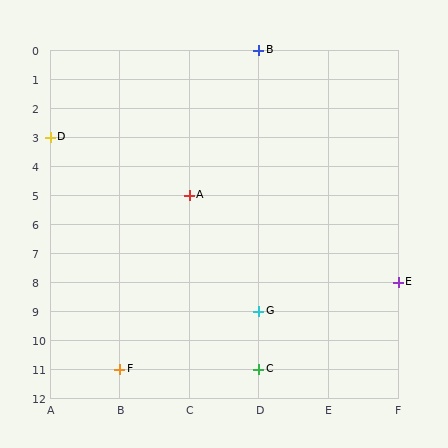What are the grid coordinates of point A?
Point A is at grid coordinates (C, 5).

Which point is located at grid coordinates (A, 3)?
Point D is at (A, 3).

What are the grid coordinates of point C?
Point C is at grid coordinates (D, 11).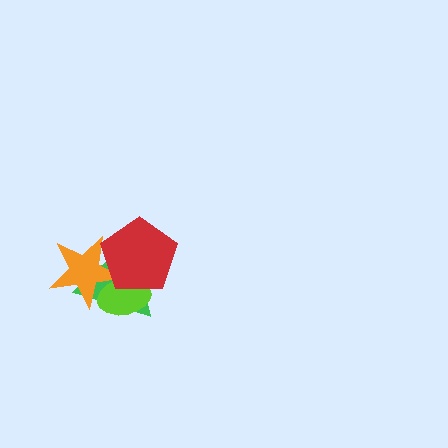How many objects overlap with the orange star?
3 objects overlap with the orange star.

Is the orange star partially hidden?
Yes, it is partially covered by another shape.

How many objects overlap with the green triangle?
3 objects overlap with the green triangle.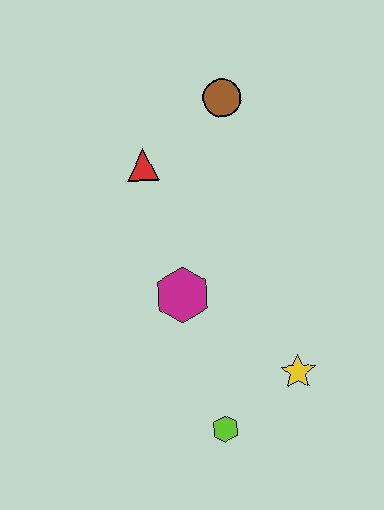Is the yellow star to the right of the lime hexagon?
Yes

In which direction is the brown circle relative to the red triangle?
The brown circle is to the right of the red triangle.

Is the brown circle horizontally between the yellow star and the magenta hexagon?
Yes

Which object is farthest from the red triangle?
The lime hexagon is farthest from the red triangle.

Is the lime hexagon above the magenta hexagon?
No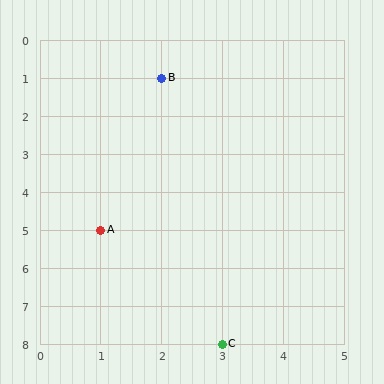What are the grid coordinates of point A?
Point A is at grid coordinates (1, 5).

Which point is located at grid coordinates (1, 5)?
Point A is at (1, 5).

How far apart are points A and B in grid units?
Points A and B are 1 column and 4 rows apart (about 4.1 grid units diagonally).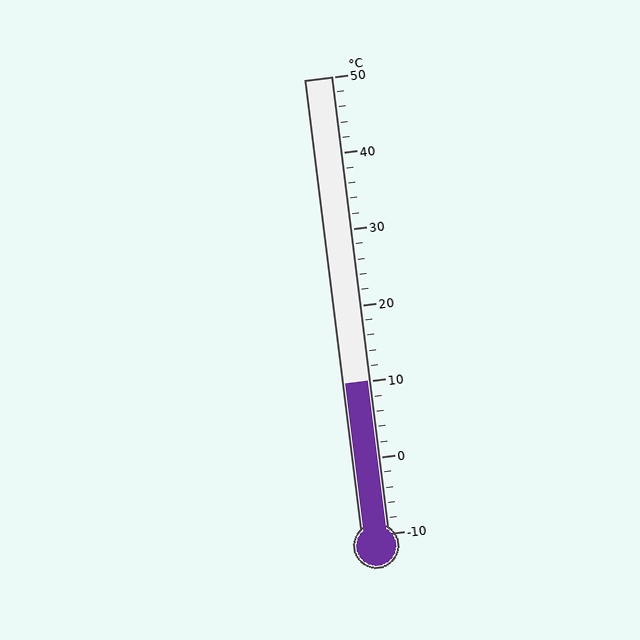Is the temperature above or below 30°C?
The temperature is below 30°C.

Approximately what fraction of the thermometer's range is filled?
The thermometer is filled to approximately 35% of its range.